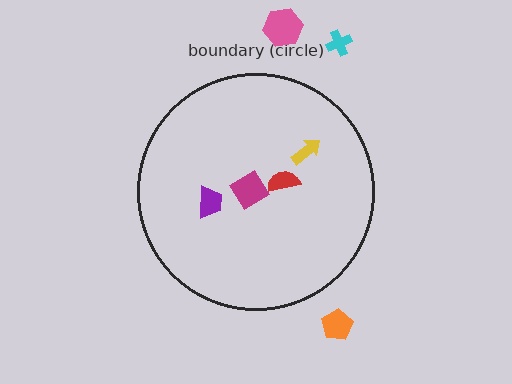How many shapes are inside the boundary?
4 inside, 3 outside.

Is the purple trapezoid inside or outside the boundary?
Inside.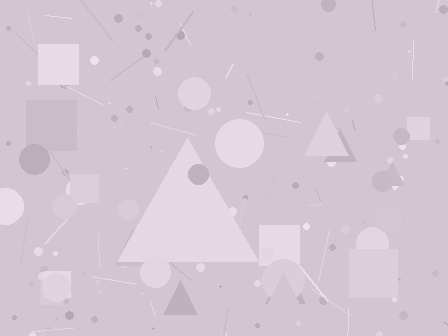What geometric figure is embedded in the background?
A triangle is embedded in the background.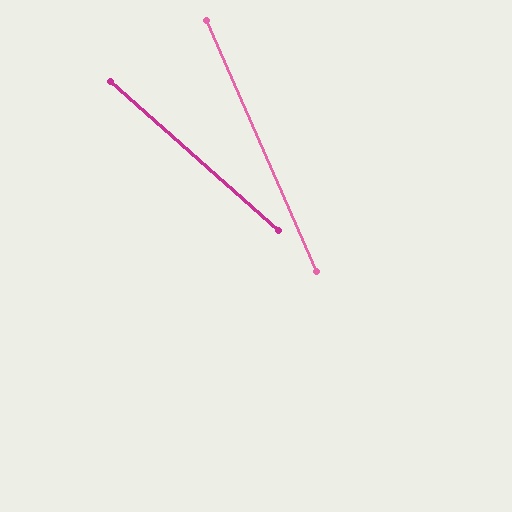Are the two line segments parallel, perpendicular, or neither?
Neither parallel nor perpendicular — they differ by about 25°.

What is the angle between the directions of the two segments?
Approximately 25 degrees.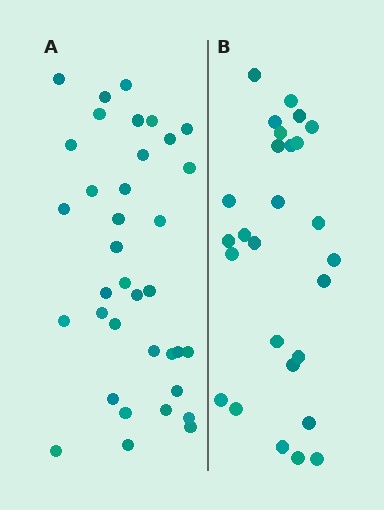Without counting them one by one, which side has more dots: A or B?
Region A (the left region) has more dots.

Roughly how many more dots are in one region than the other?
Region A has roughly 8 or so more dots than region B.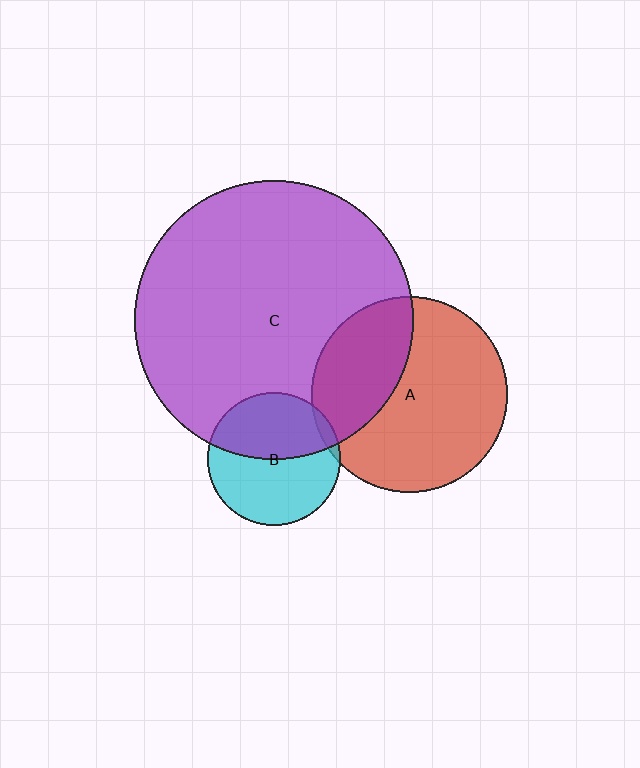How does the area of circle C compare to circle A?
Approximately 2.0 times.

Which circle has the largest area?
Circle C (purple).